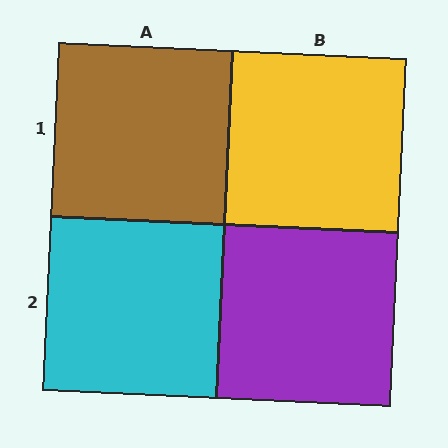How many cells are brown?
1 cell is brown.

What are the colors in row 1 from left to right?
Brown, yellow.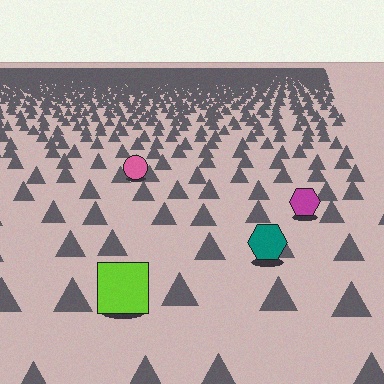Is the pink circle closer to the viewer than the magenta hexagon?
No. The magenta hexagon is closer — you can tell from the texture gradient: the ground texture is coarser near it.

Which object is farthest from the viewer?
The pink circle is farthest from the viewer. It appears smaller and the ground texture around it is denser.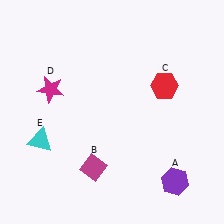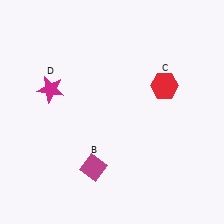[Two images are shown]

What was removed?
The purple hexagon (A), the cyan triangle (E) were removed in Image 2.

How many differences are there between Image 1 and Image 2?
There are 2 differences between the two images.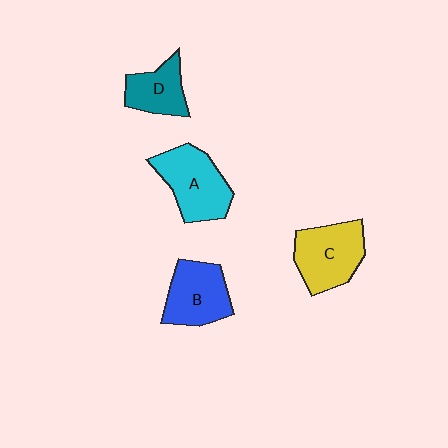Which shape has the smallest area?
Shape D (teal).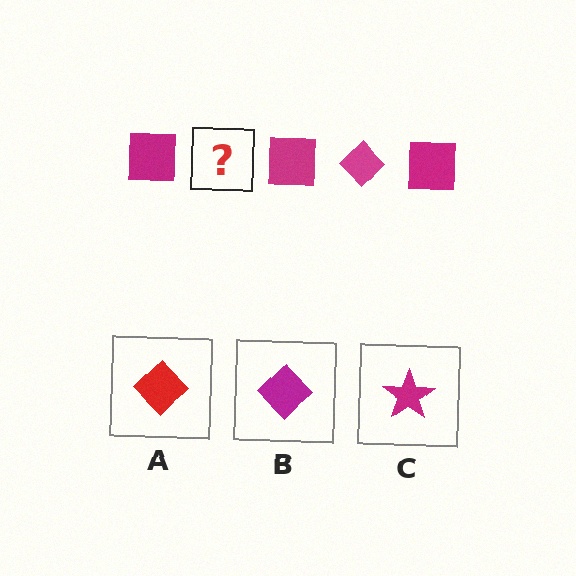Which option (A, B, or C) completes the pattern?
B.